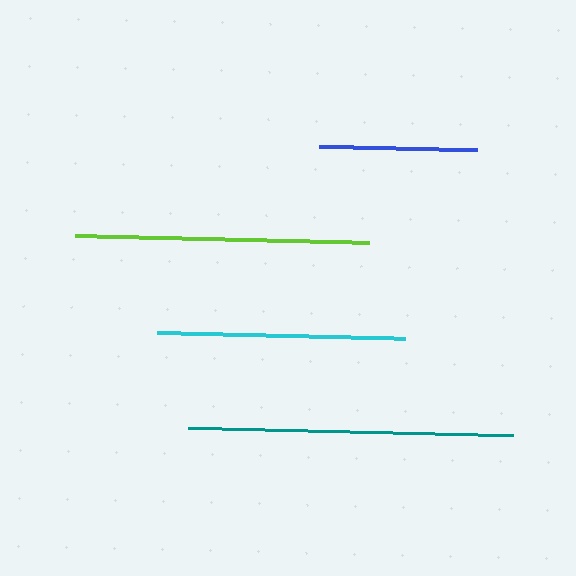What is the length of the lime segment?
The lime segment is approximately 294 pixels long.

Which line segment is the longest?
The teal line is the longest at approximately 325 pixels.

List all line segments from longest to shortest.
From longest to shortest: teal, lime, cyan, blue.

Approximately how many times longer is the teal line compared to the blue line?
The teal line is approximately 2.1 times the length of the blue line.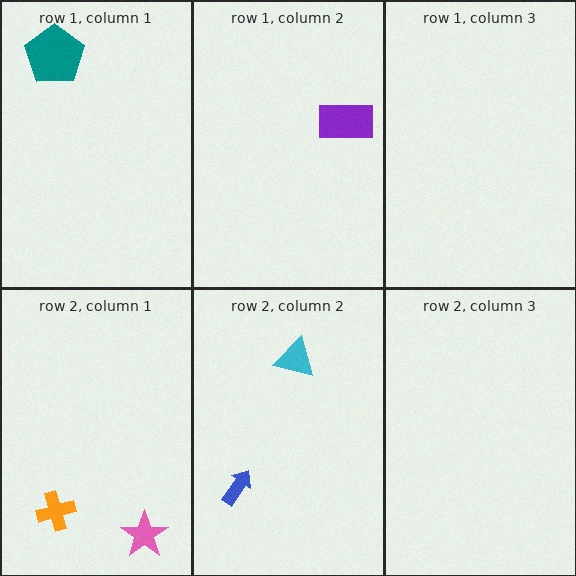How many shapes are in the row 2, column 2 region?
2.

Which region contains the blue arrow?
The row 2, column 2 region.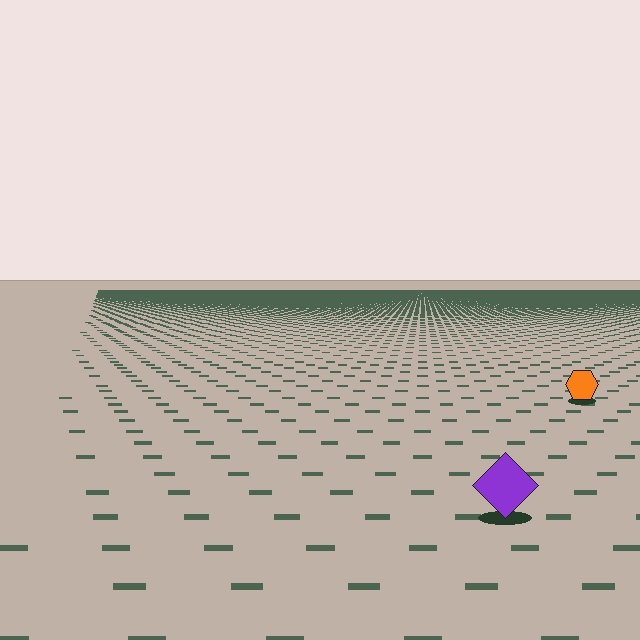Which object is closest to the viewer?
The purple diamond is closest. The texture marks near it are larger and more spread out.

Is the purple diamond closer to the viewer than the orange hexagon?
Yes. The purple diamond is closer — you can tell from the texture gradient: the ground texture is coarser near it.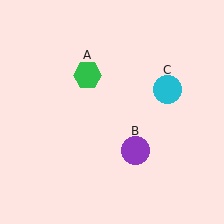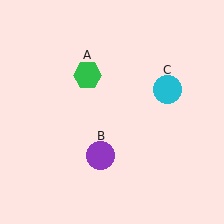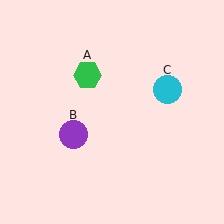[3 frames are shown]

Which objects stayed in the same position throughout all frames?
Green hexagon (object A) and cyan circle (object C) remained stationary.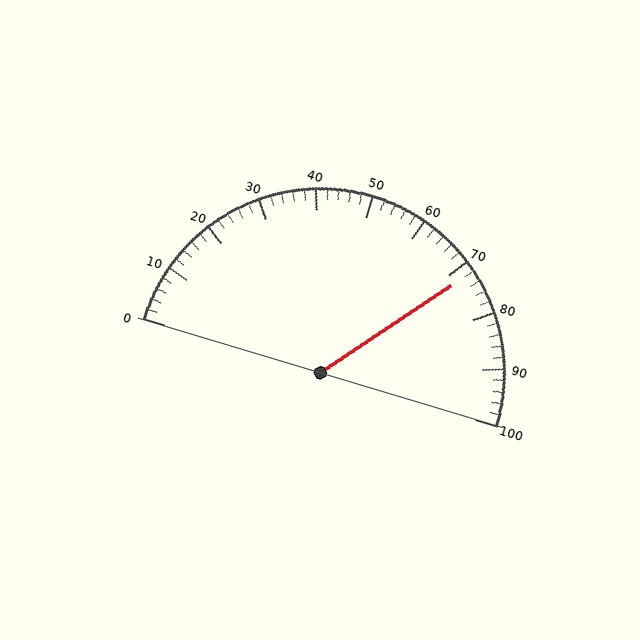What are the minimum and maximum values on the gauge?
The gauge ranges from 0 to 100.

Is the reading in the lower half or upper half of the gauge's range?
The reading is in the upper half of the range (0 to 100).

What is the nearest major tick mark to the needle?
The nearest major tick mark is 70.